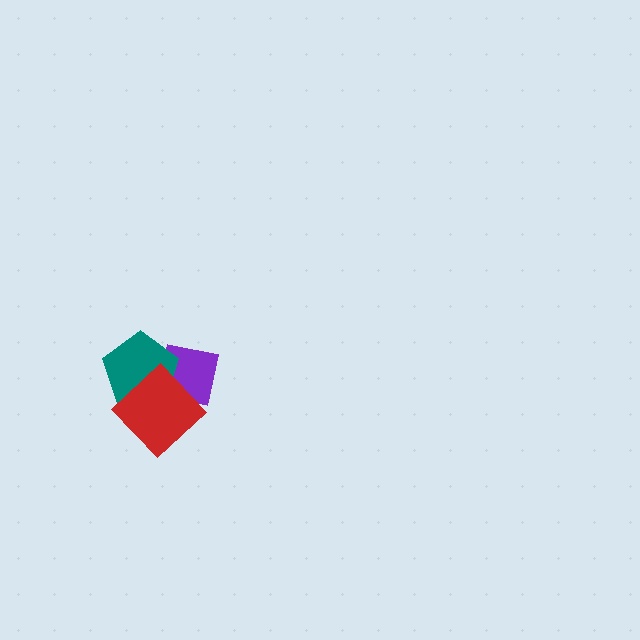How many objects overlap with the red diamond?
2 objects overlap with the red diamond.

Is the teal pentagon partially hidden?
Yes, it is partially covered by another shape.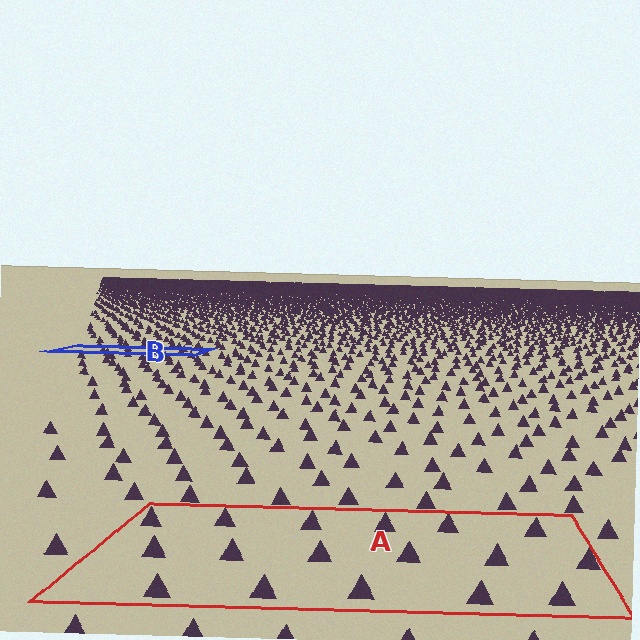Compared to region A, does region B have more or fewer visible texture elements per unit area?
Region B has more texture elements per unit area — they are packed more densely because it is farther away.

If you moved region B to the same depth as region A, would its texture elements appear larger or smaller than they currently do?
They would appear larger. At a closer depth, the same texture elements are projected at a bigger on-screen size.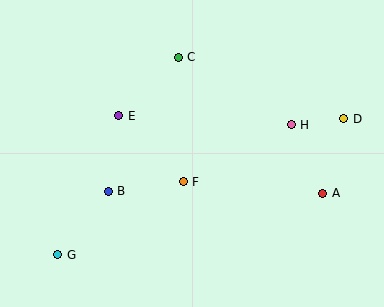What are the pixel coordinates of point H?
Point H is at (291, 125).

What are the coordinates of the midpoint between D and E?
The midpoint between D and E is at (231, 117).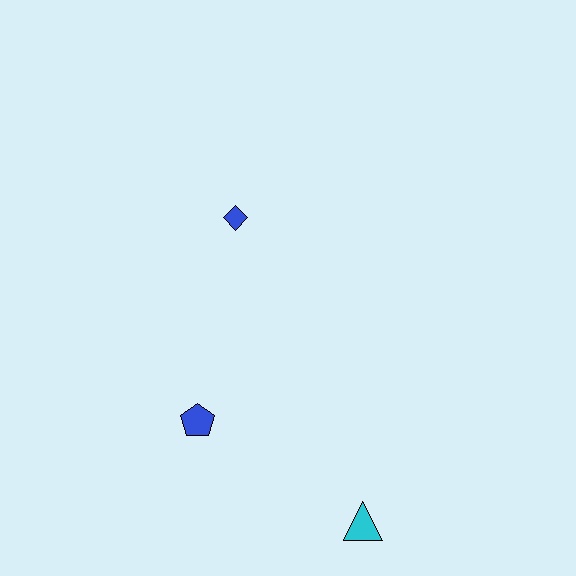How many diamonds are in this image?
There is 1 diamond.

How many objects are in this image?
There are 3 objects.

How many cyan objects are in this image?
There is 1 cyan object.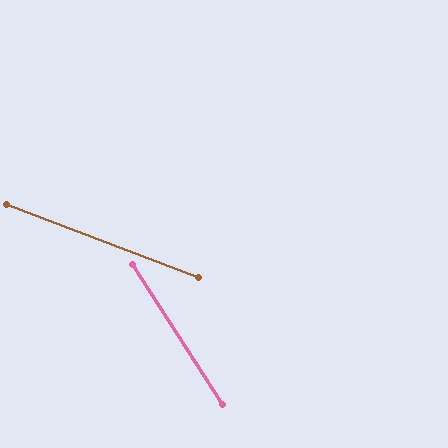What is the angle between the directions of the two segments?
Approximately 36 degrees.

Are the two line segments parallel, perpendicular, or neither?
Neither parallel nor perpendicular — they differ by about 36°.